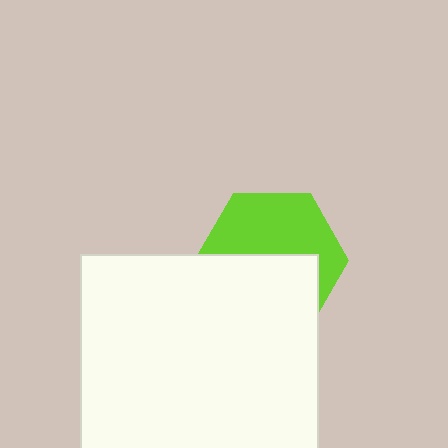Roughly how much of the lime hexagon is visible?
About half of it is visible (roughly 49%).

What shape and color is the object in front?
The object in front is a white square.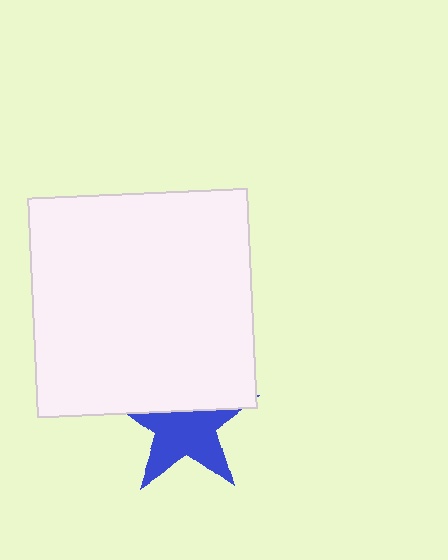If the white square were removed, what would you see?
You would see the complete blue star.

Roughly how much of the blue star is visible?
About half of it is visible (roughly 61%).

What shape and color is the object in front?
The object in front is a white square.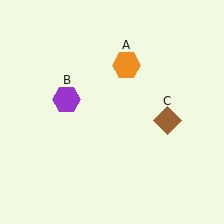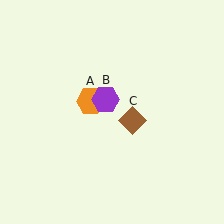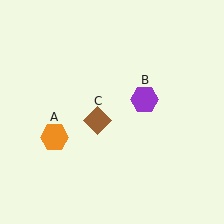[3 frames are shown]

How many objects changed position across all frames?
3 objects changed position: orange hexagon (object A), purple hexagon (object B), brown diamond (object C).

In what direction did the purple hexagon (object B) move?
The purple hexagon (object B) moved right.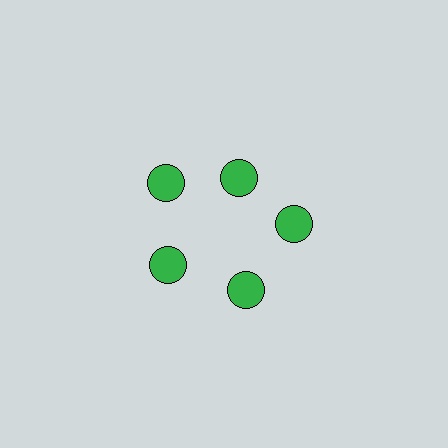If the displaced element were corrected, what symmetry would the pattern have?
It would have 5-fold rotational symmetry — the pattern would map onto itself every 72 degrees.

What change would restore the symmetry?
The symmetry would be restored by moving it outward, back onto the ring so that all 5 circles sit at equal angles and equal distance from the center.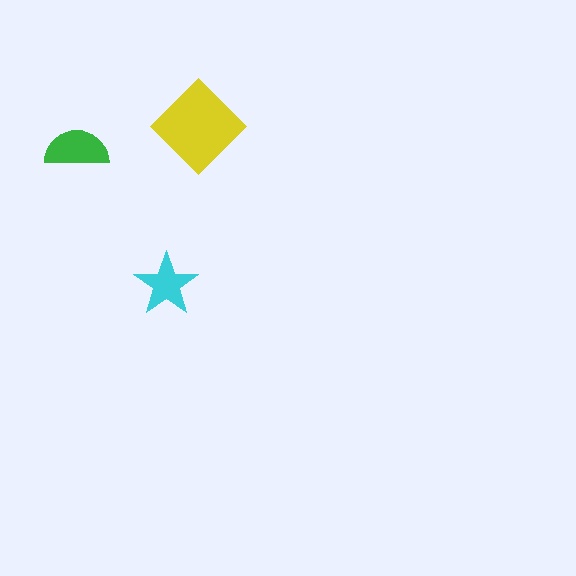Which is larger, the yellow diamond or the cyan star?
The yellow diamond.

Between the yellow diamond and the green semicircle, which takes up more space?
The yellow diamond.